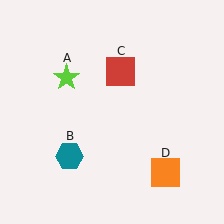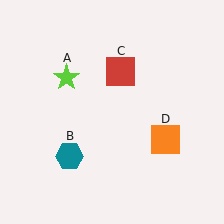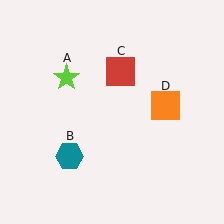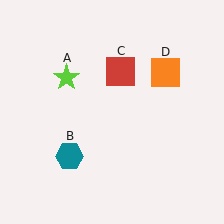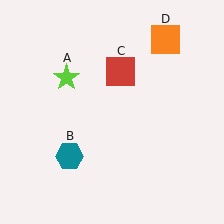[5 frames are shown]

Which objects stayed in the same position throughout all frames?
Lime star (object A) and teal hexagon (object B) and red square (object C) remained stationary.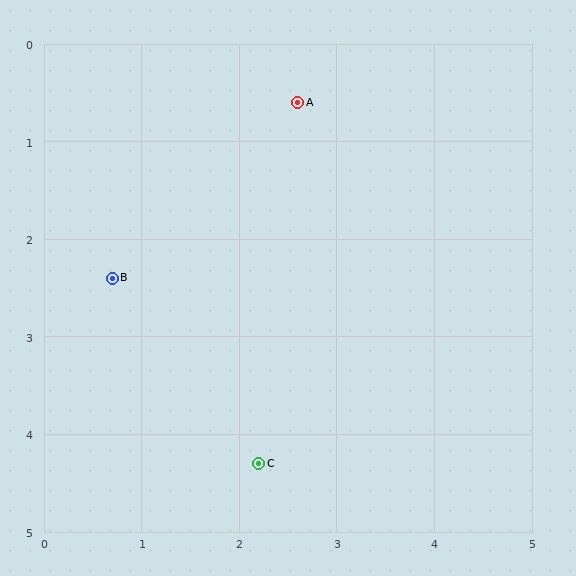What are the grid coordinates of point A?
Point A is at approximately (2.6, 0.6).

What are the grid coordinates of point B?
Point B is at approximately (0.7, 2.4).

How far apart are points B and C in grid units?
Points B and C are about 2.4 grid units apart.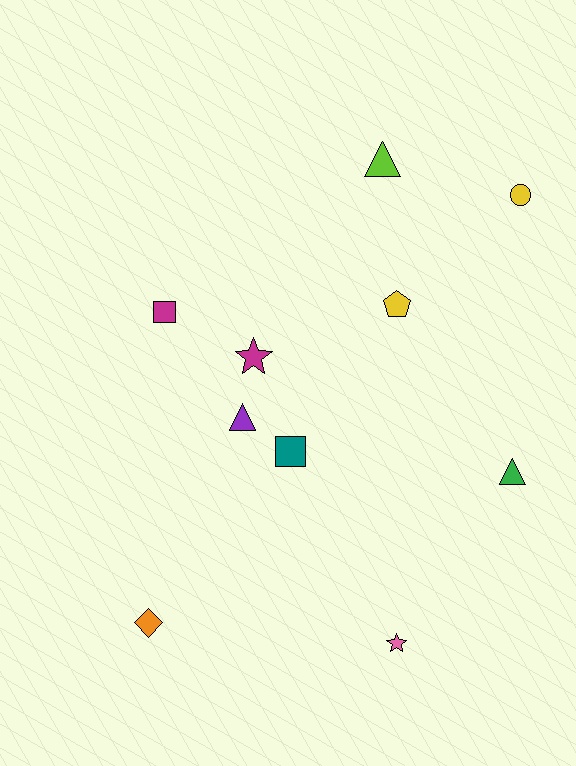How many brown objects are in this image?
There are no brown objects.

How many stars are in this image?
There are 2 stars.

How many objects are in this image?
There are 10 objects.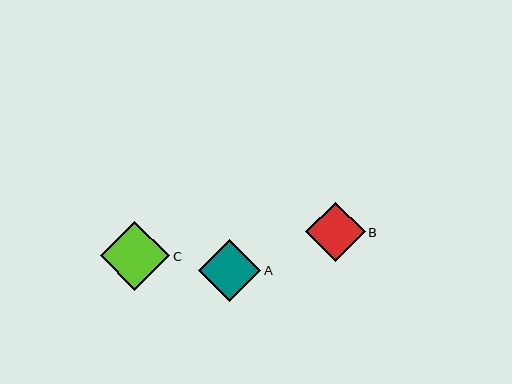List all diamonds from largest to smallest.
From largest to smallest: C, A, B.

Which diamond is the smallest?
Diamond B is the smallest with a size of approximately 59 pixels.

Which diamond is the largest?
Diamond C is the largest with a size of approximately 70 pixels.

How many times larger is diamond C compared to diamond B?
Diamond C is approximately 1.2 times the size of diamond B.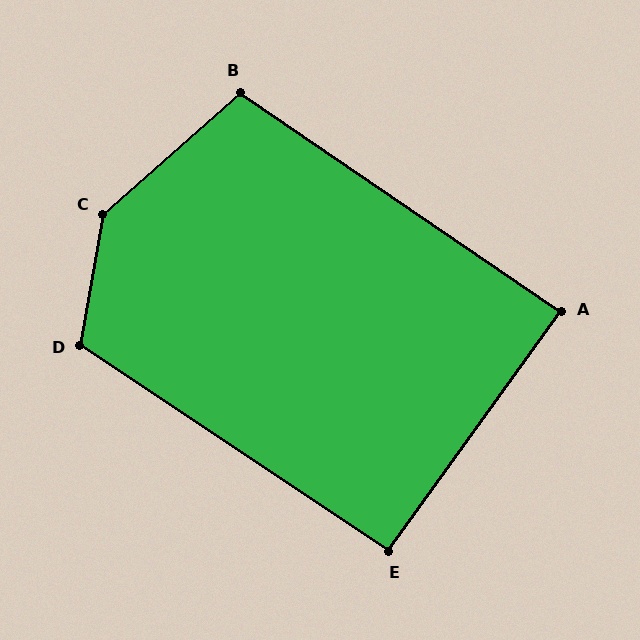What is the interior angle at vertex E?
Approximately 92 degrees (approximately right).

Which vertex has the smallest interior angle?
A, at approximately 89 degrees.